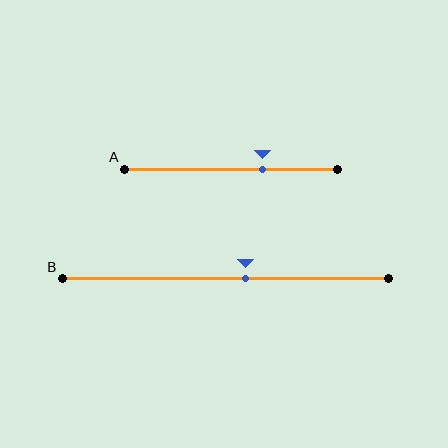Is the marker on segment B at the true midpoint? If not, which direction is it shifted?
No, the marker on segment B is shifted to the right by about 6% of the segment length.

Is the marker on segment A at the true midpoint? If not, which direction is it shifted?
No, the marker on segment A is shifted to the right by about 15% of the segment length.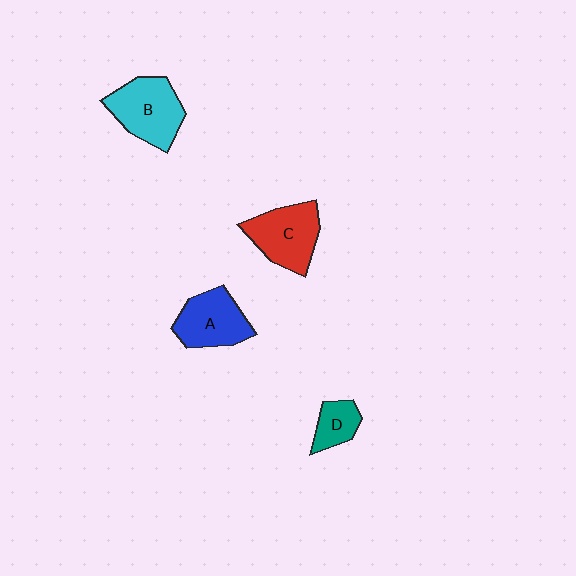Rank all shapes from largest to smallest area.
From largest to smallest: B (cyan), C (red), A (blue), D (teal).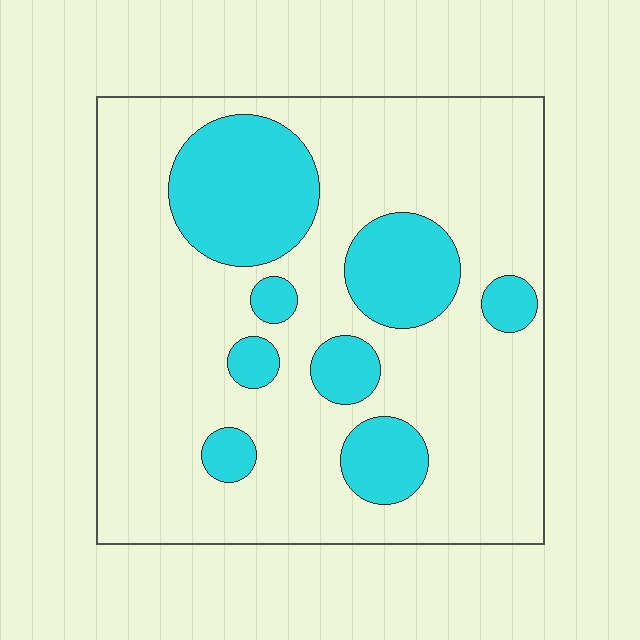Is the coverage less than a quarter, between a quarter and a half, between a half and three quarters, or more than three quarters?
Less than a quarter.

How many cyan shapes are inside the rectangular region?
8.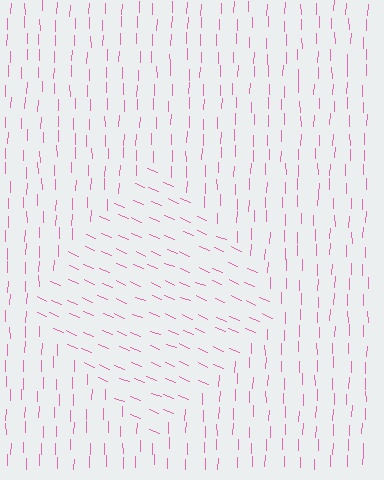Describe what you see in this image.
The image is filled with small pink line segments. A diamond region in the image has lines oriented differently from the surrounding lines, creating a visible texture boundary.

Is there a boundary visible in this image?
Yes, there is a texture boundary formed by a change in line orientation.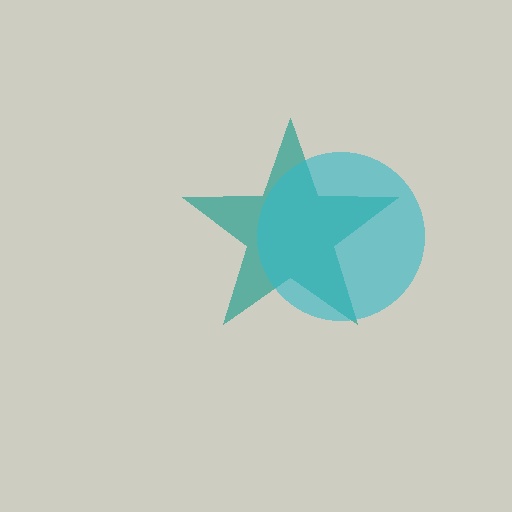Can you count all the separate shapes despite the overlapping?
Yes, there are 2 separate shapes.